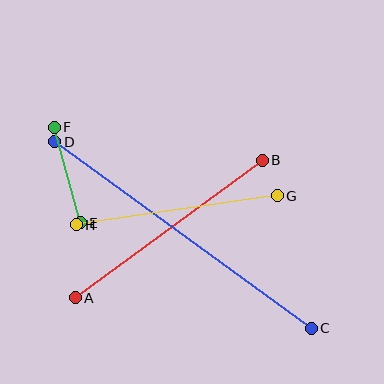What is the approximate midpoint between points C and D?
The midpoint is at approximately (183, 235) pixels.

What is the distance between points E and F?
The distance is approximately 99 pixels.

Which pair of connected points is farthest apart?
Points C and D are farthest apart.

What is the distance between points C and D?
The distance is approximately 317 pixels.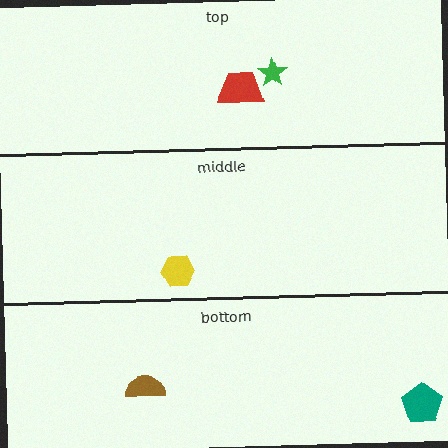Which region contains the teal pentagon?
The bottom region.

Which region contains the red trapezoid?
The top region.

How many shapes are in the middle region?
1.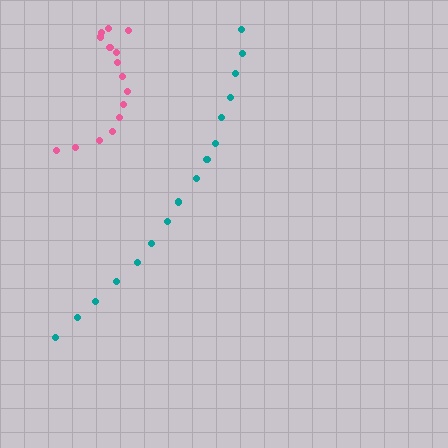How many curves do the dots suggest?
There are 2 distinct paths.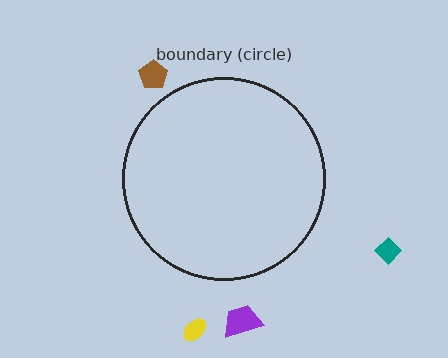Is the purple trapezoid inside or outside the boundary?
Outside.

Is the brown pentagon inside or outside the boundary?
Outside.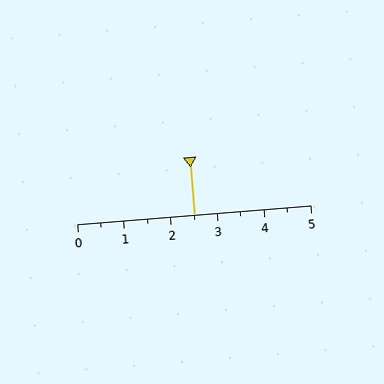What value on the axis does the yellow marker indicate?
The marker indicates approximately 2.5.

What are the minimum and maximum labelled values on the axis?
The axis runs from 0 to 5.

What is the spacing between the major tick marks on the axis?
The major ticks are spaced 1 apart.